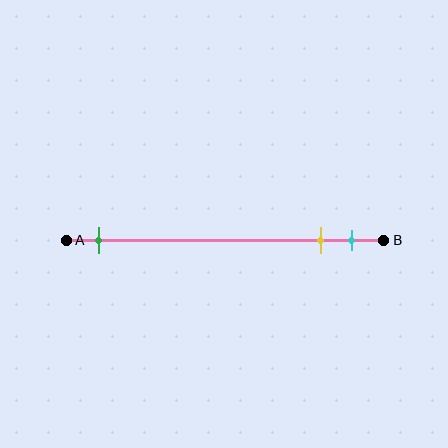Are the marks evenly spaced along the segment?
No, the marks are not evenly spaced.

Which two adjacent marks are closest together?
The yellow and cyan marks are the closest adjacent pair.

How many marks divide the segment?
There are 3 marks dividing the segment.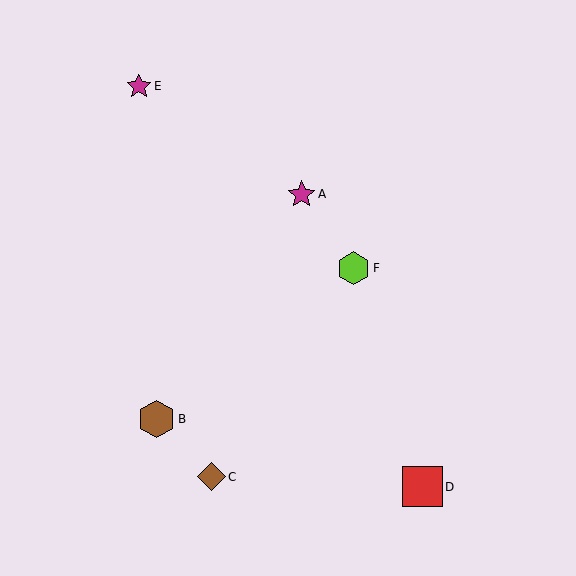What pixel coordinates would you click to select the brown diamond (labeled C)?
Click at (212, 477) to select the brown diamond C.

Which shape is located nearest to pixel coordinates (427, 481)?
The red square (labeled D) at (422, 487) is nearest to that location.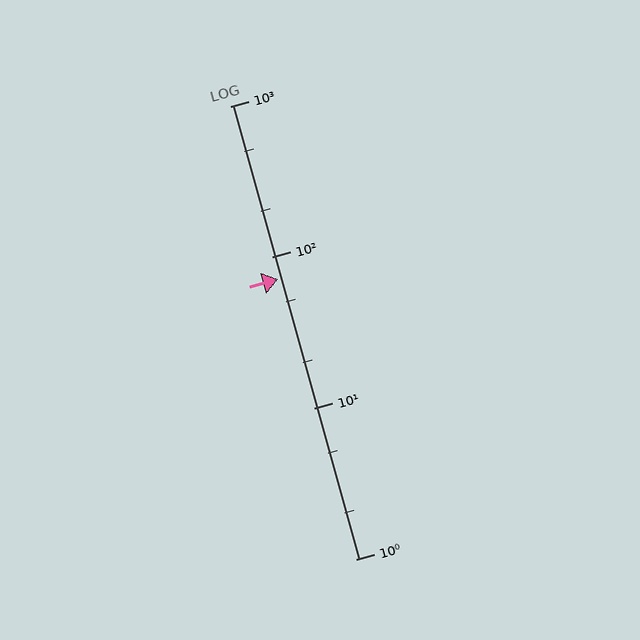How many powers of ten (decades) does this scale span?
The scale spans 3 decades, from 1 to 1000.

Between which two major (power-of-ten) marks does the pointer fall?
The pointer is between 10 and 100.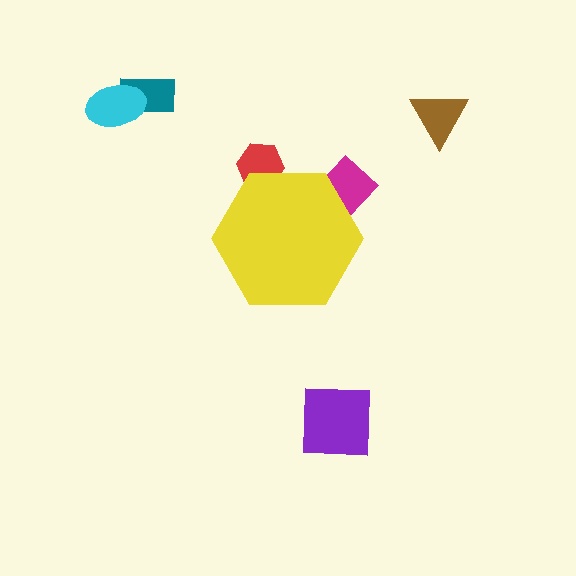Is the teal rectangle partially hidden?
No, the teal rectangle is fully visible.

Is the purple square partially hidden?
No, the purple square is fully visible.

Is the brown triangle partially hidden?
No, the brown triangle is fully visible.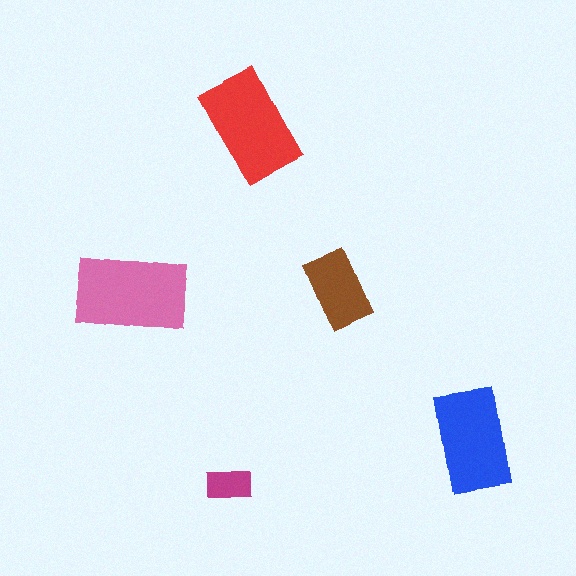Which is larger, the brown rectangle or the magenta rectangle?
The brown one.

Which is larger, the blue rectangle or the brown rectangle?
The blue one.